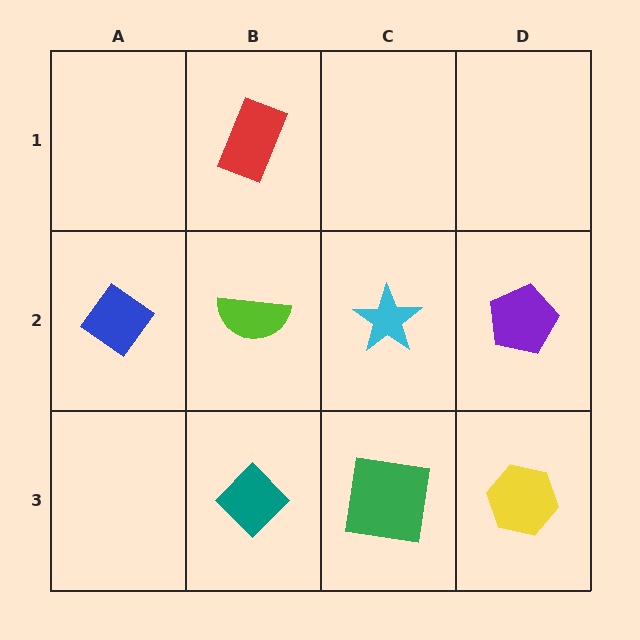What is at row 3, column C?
A green square.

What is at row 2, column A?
A blue diamond.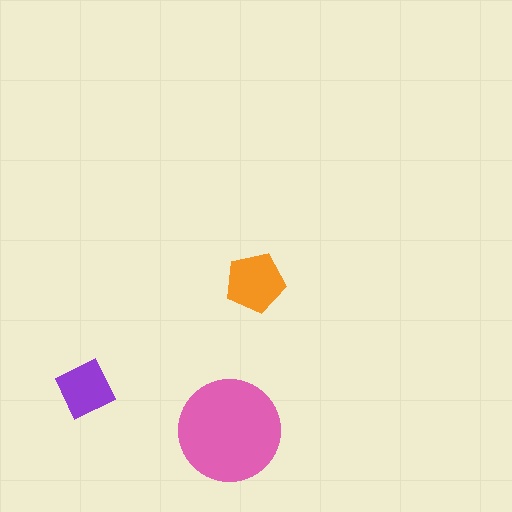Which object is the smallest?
The purple diamond.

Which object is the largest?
The pink circle.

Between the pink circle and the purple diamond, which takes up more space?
The pink circle.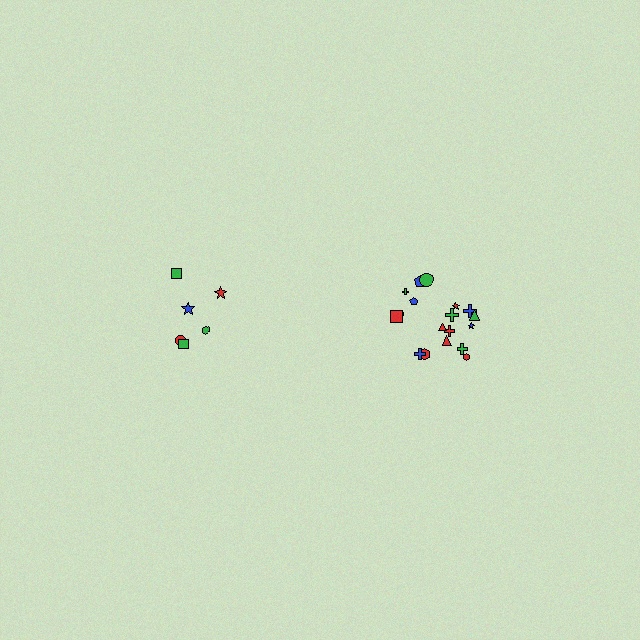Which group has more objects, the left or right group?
The right group.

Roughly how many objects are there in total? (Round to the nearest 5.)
Roughly 25 objects in total.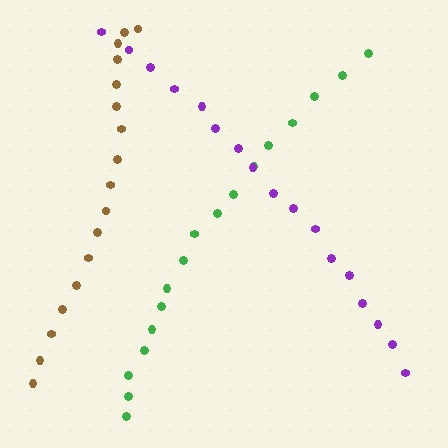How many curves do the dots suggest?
There are 3 distinct paths.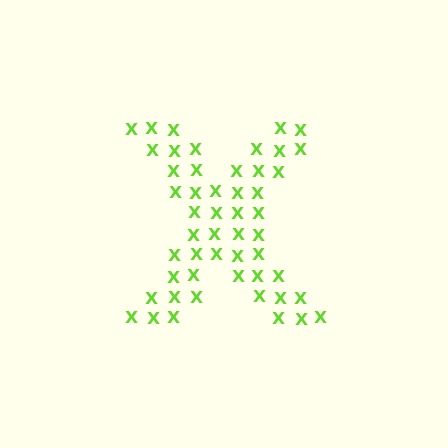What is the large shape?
The large shape is the letter X.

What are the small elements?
The small elements are letter X's.